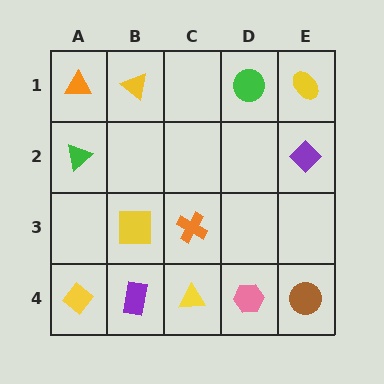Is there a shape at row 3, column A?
No, that cell is empty.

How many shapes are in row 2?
2 shapes.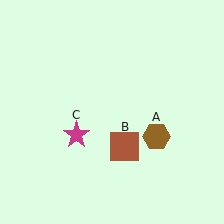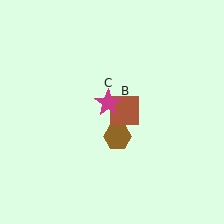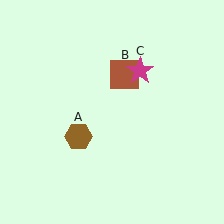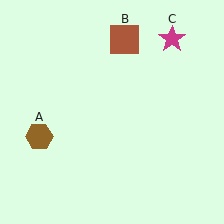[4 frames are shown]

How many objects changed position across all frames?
3 objects changed position: brown hexagon (object A), brown square (object B), magenta star (object C).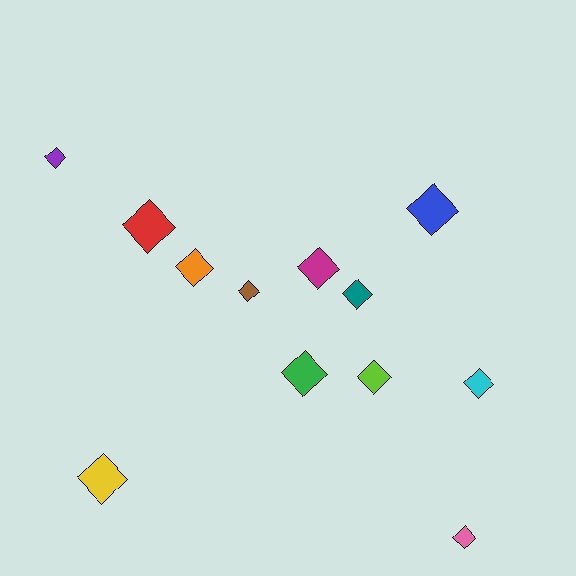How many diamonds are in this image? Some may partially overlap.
There are 12 diamonds.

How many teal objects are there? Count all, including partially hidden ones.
There is 1 teal object.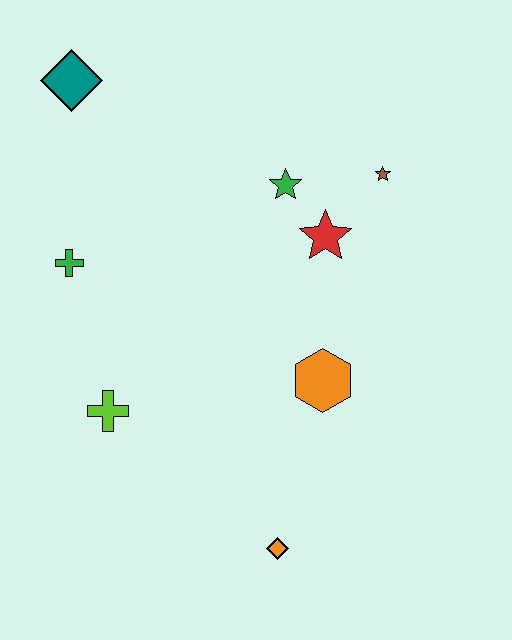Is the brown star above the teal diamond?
No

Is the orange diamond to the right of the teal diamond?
Yes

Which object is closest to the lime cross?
The green cross is closest to the lime cross.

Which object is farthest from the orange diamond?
The teal diamond is farthest from the orange diamond.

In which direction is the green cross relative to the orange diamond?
The green cross is above the orange diamond.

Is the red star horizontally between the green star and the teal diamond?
No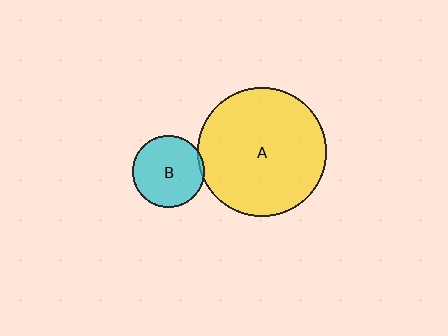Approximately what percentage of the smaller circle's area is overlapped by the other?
Approximately 5%.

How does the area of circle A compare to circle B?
Approximately 3.2 times.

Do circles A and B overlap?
Yes.